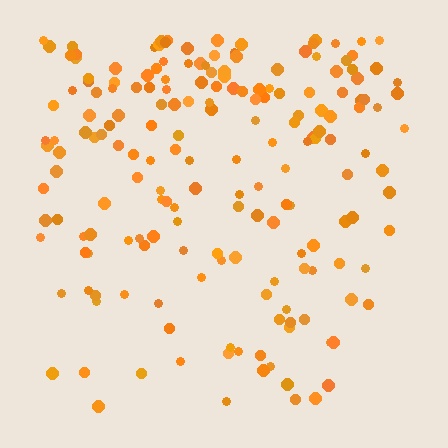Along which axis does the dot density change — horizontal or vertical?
Vertical.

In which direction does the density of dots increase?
From bottom to top, with the top side densest.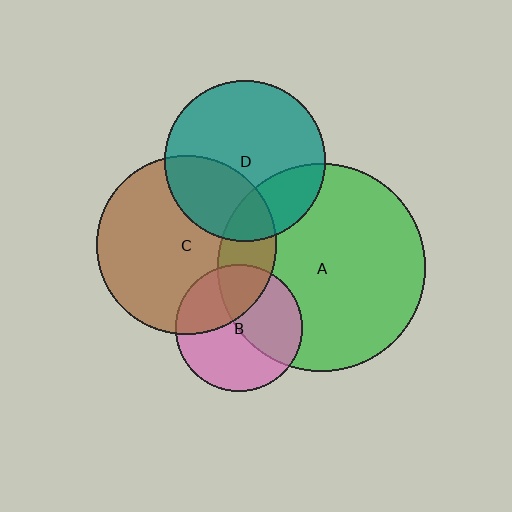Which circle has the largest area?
Circle A (green).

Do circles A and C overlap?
Yes.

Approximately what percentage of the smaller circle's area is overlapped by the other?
Approximately 20%.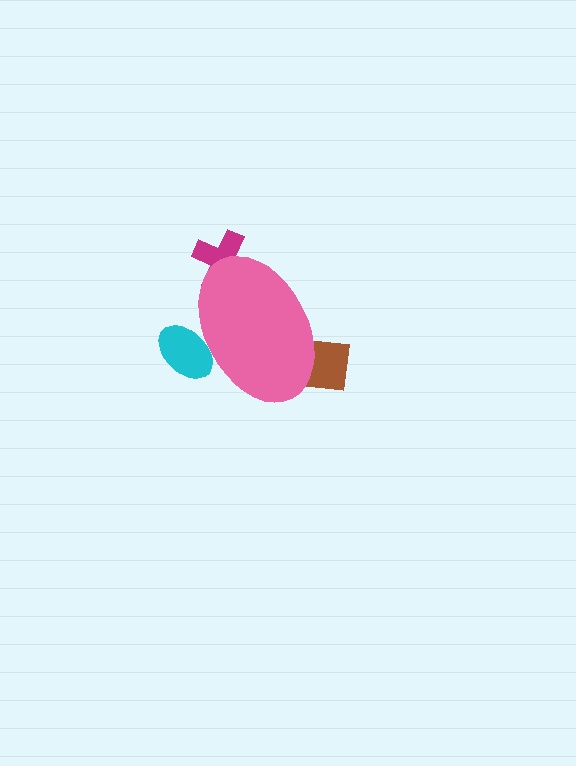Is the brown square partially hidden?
Yes, the brown square is partially hidden behind the pink ellipse.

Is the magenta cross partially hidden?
Yes, the magenta cross is partially hidden behind the pink ellipse.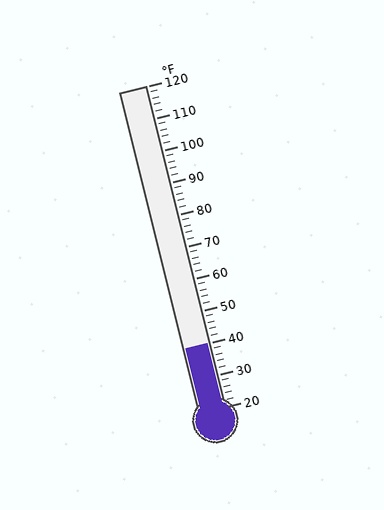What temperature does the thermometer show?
The thermometer shows approximately 40°F.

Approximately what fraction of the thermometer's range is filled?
The thermometer is filled to approximately 20% of its range.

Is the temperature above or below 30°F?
The temperature is above 30°F.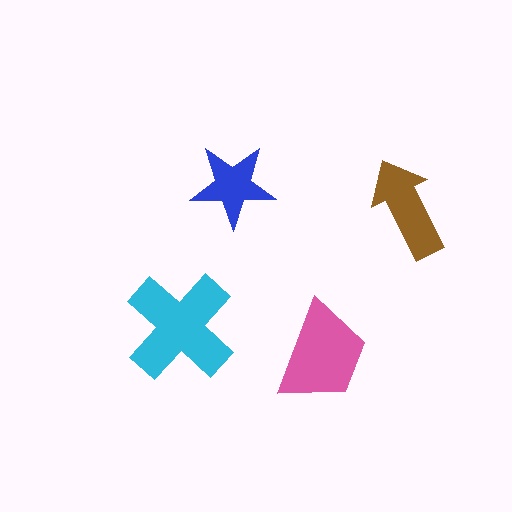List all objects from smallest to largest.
The blue star, the brown arrow, the pink trapezoid, the cyan cross.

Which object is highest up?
The blue star is topmost.